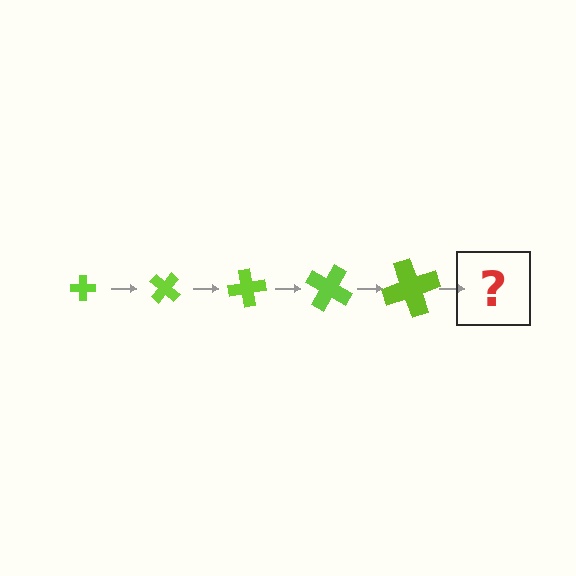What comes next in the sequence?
The next element should be a cross, larger than the previous one and rotated 200 degrees from the start.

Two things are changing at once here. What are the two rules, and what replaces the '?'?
The two rules are that the cross grows larger each step and it rotates 40 degrees each step. The '?' should be a cross, larger than the previous one and rotated 200 degrees from the start.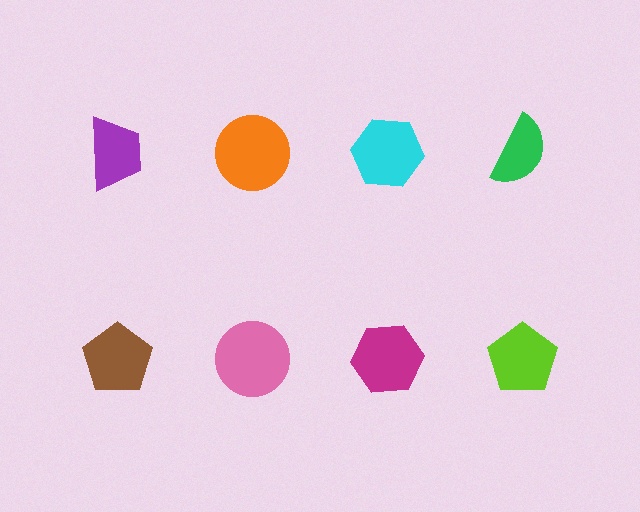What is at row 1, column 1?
A purple trapezoid.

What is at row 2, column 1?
A brown pentagon.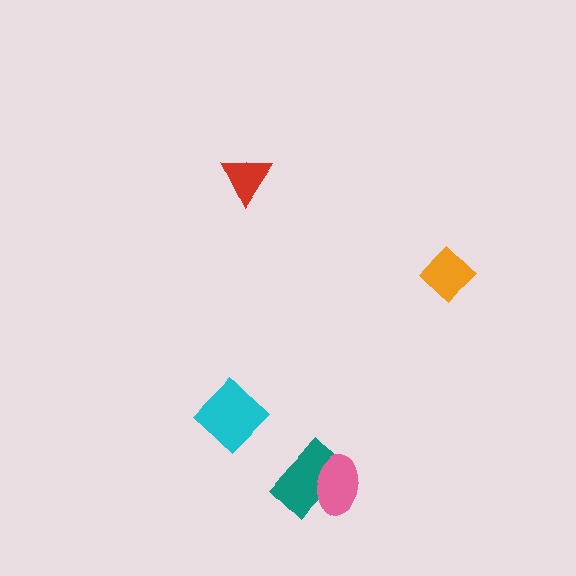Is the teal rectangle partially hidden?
Yes, it is partially covered by another shape.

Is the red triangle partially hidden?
No, no other shape covers it.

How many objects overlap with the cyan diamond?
0 objects overlap with the cyan diamond.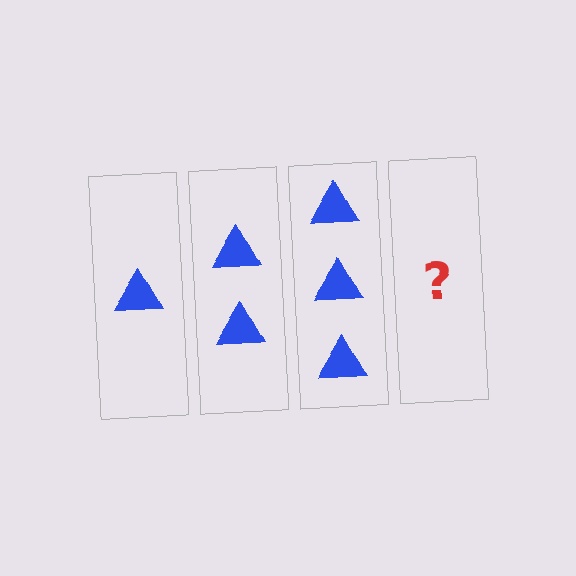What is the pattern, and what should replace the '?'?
The pattern is that each step adds one more triangle. The '?' should be 4 triangles.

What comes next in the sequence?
The next element should be 4 triangles.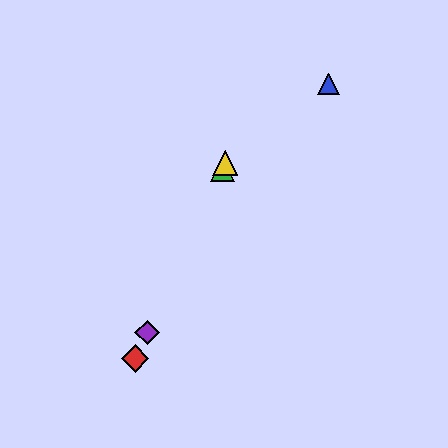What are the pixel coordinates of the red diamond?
The red diamond is at (135, 359).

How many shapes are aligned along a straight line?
4 shapes (the red diamond, the green triangle, the yellow triangle, the purple diamond) are aligned along a straight line.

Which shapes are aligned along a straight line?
The red diamond, the green triangle, the yellow triangle, the purple diamond are aligned along a straight line.